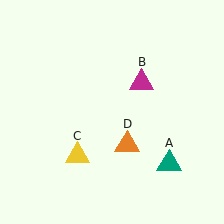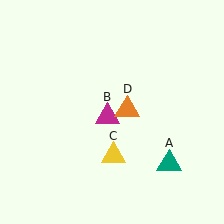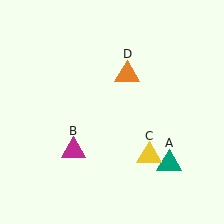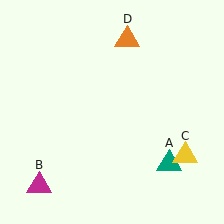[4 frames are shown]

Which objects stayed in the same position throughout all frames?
Teal triangle (object A) remained stationary.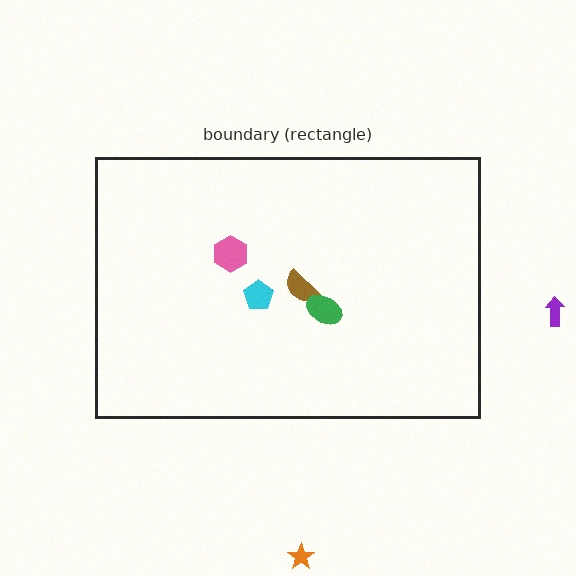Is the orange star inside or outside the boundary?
Outside.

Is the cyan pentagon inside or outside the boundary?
Inside.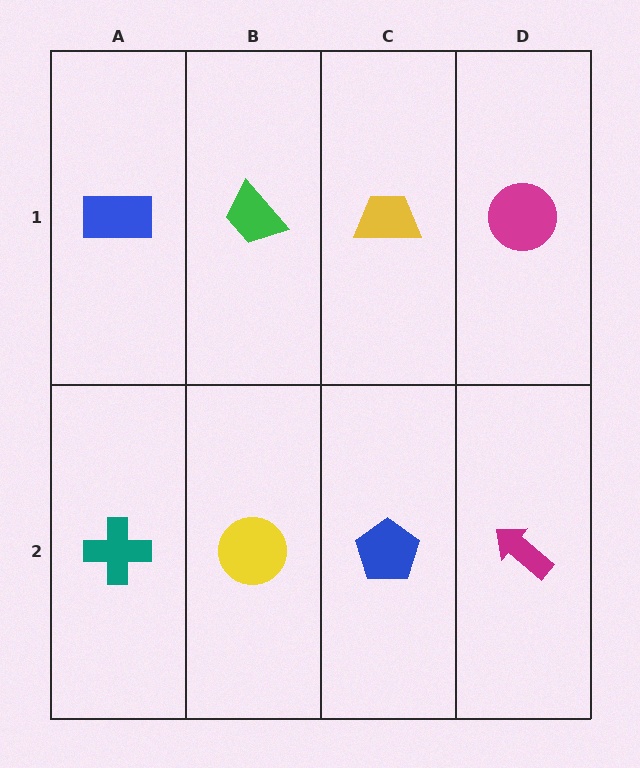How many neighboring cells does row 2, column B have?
3.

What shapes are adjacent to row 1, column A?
A teal cross (row 2, column A), a green trapezoid (row 1, column B).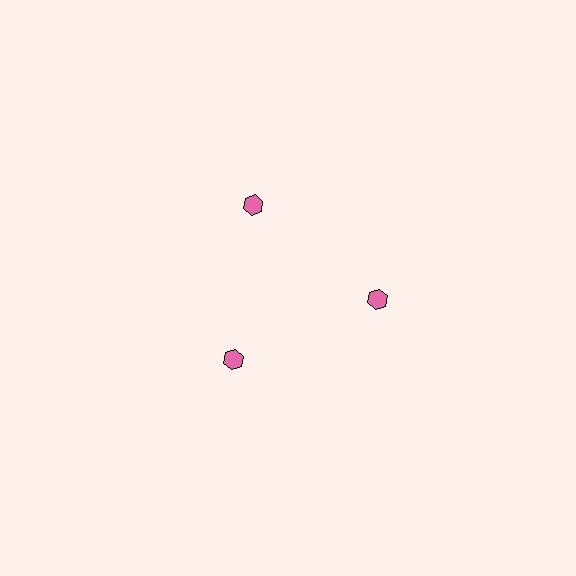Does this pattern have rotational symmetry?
Yes, this pattern has 3-fold rotational symmetry. It looks the same after rotating 120 degrees around the center.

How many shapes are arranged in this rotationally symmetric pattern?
There are 3 shapes, arranged in 3 groups of 1.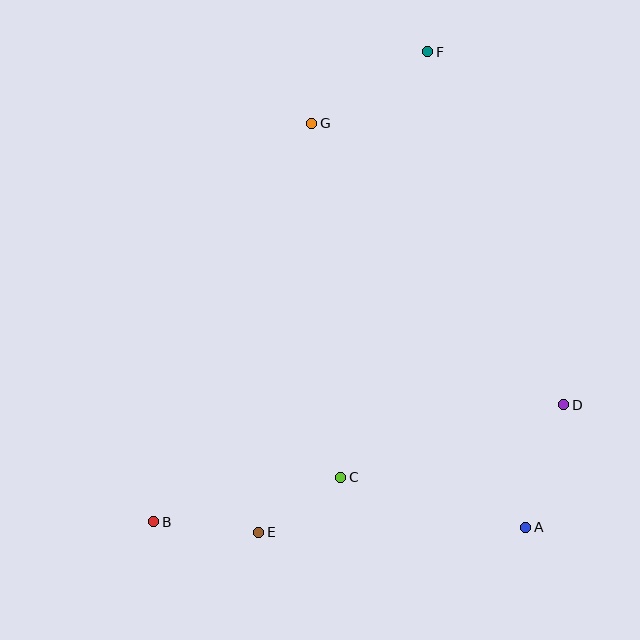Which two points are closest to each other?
Points C and E are closest to each other.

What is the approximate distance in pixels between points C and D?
The distance between C and D is approximately 234 pixels.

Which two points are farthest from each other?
Points B and F are farthest from each other.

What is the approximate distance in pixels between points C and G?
The distance between C and G is approximately 355 pixels.